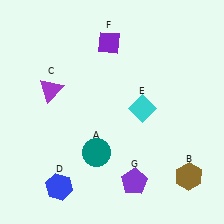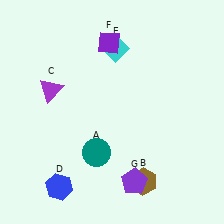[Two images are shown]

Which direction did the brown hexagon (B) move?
The brown hexagon (B) moved left.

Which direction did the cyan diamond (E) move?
The cyan diamond (E) moved up.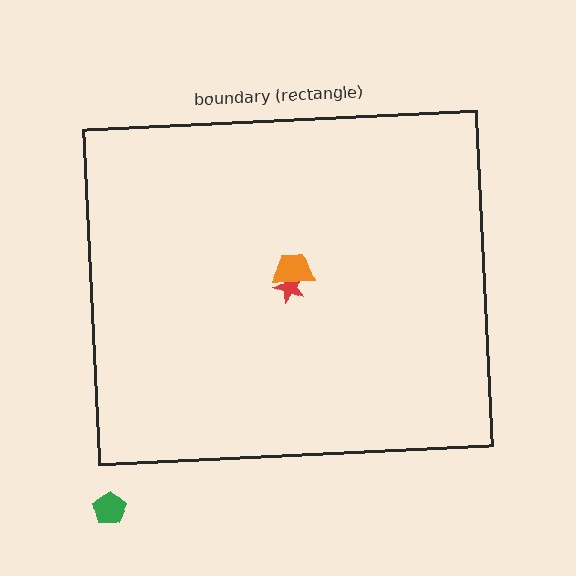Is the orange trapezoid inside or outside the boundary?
Inside.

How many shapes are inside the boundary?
2 inside, 1 outside.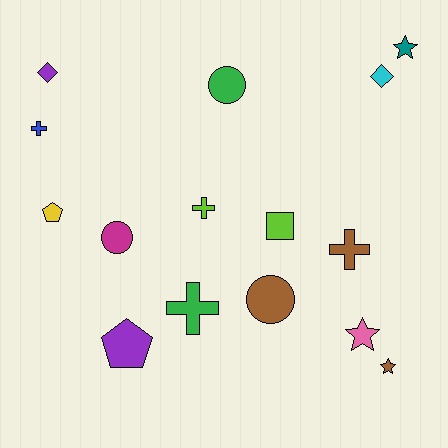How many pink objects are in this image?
There is 1 pink object.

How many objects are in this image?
There are 15 objects.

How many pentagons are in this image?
There are 2 pentagons.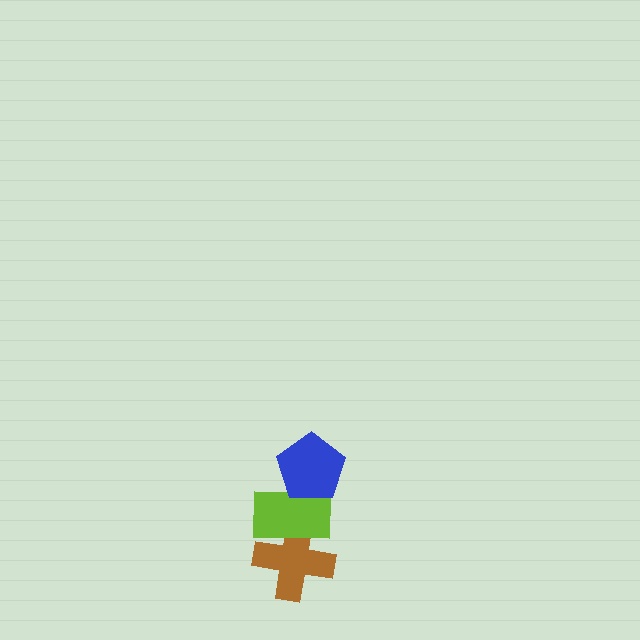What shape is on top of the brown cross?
The lime rectangle is on top of the brown cross.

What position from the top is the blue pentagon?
The blue pentagon is 1st from the top.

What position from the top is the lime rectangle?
The lime rectangle is 2nd from the top.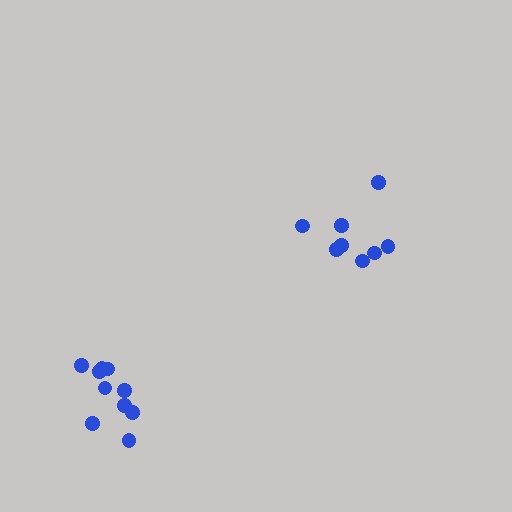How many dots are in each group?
Group 1: 8 dots, Group 2: 10 dots (18 total).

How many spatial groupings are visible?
There are 2 spatial groupings.